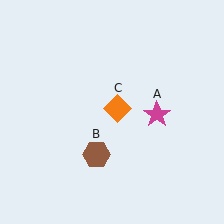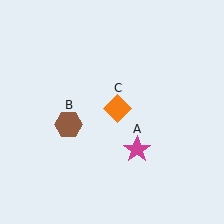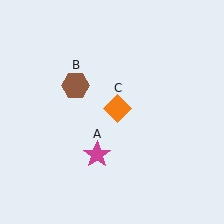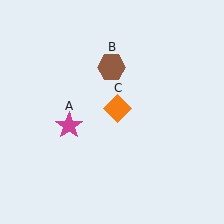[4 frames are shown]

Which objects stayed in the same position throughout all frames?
Orange diamond (object C) remained stationary.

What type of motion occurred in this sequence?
The magenta star (object A), brown hexagon (object B) rotated clockwise around the center of the scene.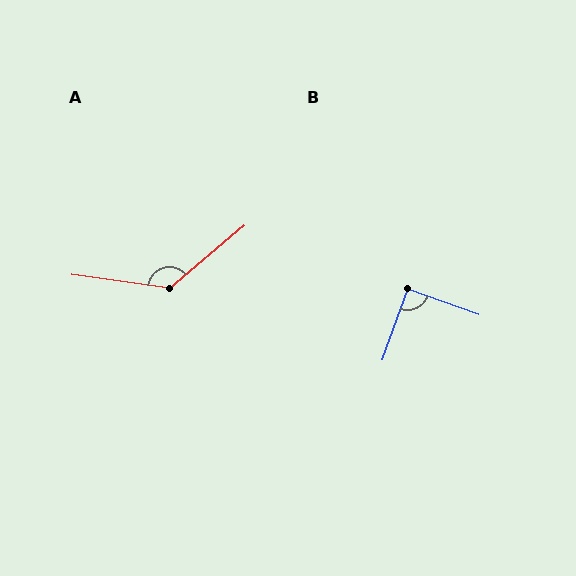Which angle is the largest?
A, at approximately 132 degrees.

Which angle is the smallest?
B, at approximately 90 degrees.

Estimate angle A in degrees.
Approximately 132 degrees.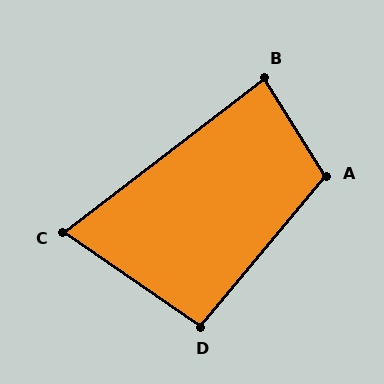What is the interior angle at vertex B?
Approximately 85 degrees (acute).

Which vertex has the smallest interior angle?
C, at approximately 72 degrees.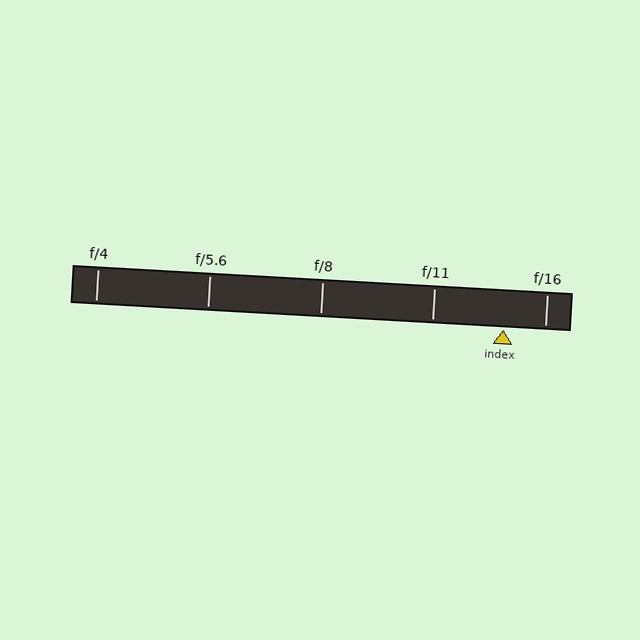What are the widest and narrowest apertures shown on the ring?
The widest aperture shown is f/4 and the narrowest is f/16.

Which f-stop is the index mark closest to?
The index mark is closest to f/16.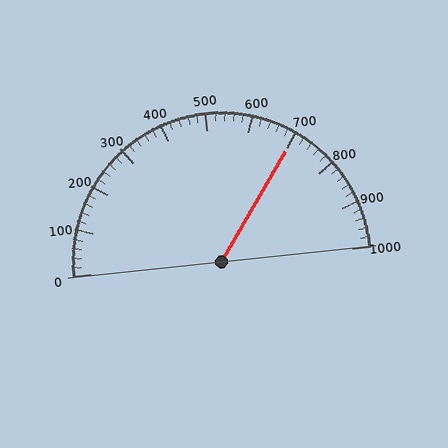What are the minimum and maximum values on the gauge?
The gauge ranges from 0 to 1000.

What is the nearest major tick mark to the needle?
The nearest major tick mark is 700.